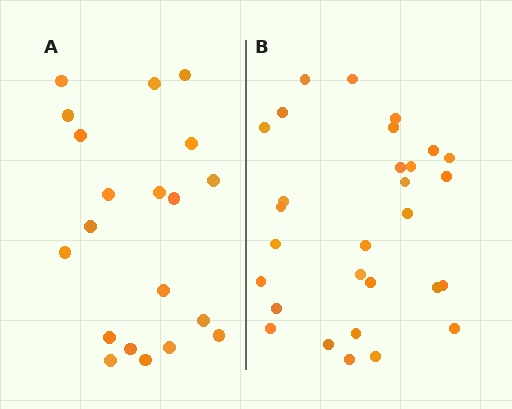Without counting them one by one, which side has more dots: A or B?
Region B (the right region) has more dots.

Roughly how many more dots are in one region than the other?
Region B has roughly 8 or so more dots than region A.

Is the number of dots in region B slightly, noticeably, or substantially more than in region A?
Region B has substantially more. The ratio is roughly 1.4 to 1.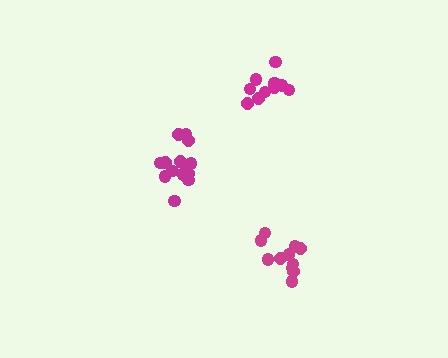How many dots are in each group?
Group 1: 14 dots, Group 2: 10 dots, Group 3: 11 dots (35 total).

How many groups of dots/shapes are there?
There are 3 groups.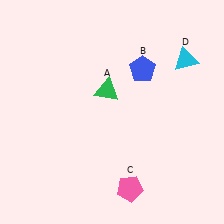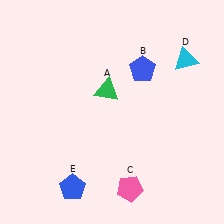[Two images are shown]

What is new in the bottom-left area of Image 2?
A blue pentagon (E) was added in the bottom-left area of Image 2.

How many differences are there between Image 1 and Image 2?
There is 1 difference between the two images.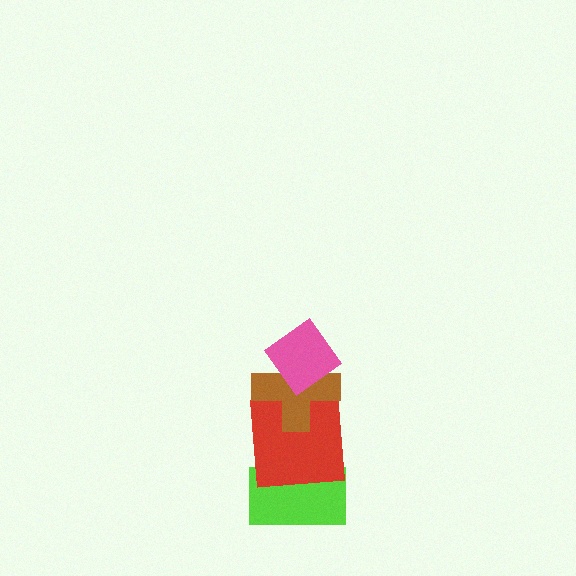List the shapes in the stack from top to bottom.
From top to bottom: the pink diamond, the brown cross, the red square, the lime rectangle.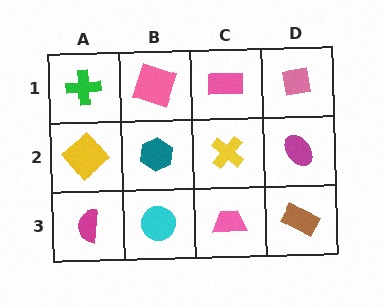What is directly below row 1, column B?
A teal hexagon.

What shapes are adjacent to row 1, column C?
A yellow cross (row 2, column C), a pink square (row 1, column B), a pink square (row 1, column D).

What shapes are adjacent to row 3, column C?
A yellow cross (row 2, column C), a cyan circle (row 3, column B), a brown rectangle (row 3, column D).